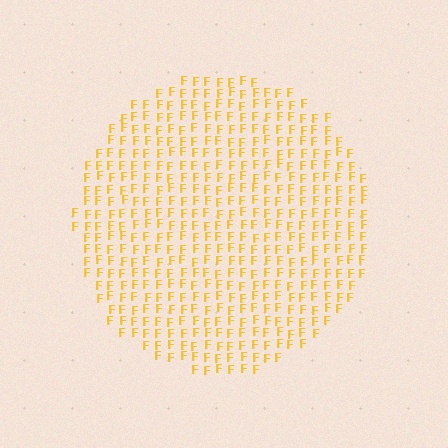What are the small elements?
The small elements are letter F's.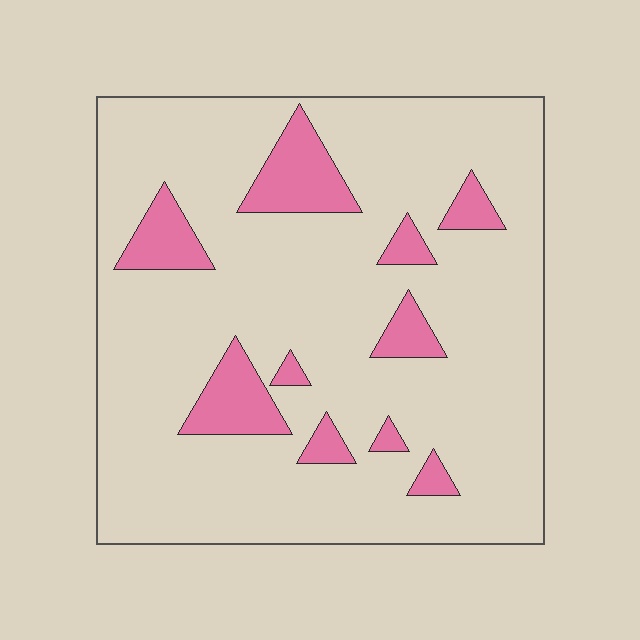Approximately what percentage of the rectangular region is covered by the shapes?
Approximately 15%.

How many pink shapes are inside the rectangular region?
10.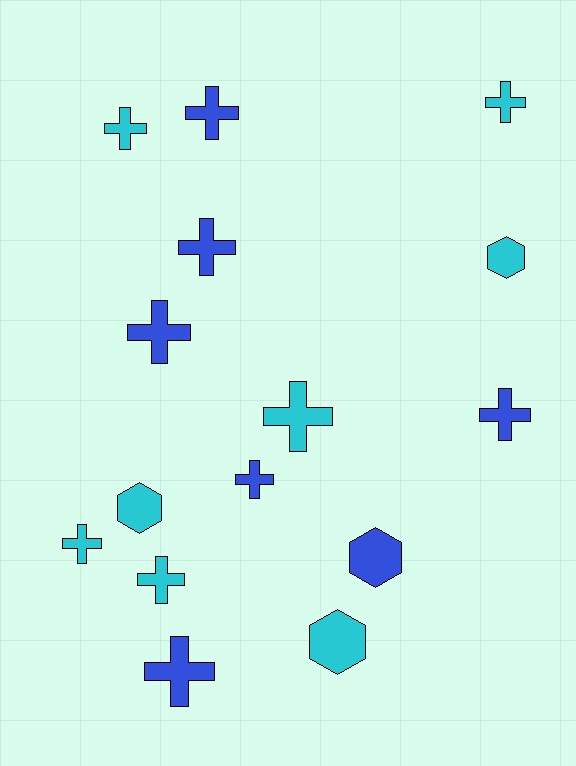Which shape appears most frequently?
Cross, with 11 objects.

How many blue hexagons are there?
There is 1 blue hexagon.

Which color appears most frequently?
Cyan, with 8 objects.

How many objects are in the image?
There are 15 objects.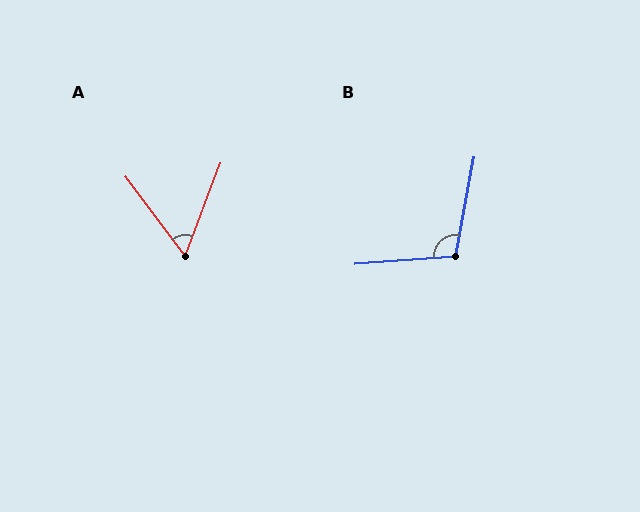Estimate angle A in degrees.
Approximately 58 degrees.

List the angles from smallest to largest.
A (58°), B (105°).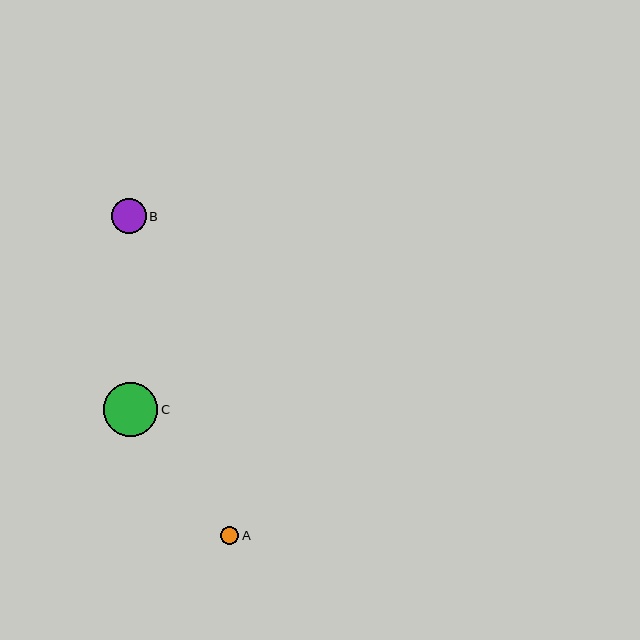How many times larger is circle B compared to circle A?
Circle B is approximately 1.9 times the size of circle A.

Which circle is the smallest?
Circle A is the smallest with a size of approximately 18 pixels.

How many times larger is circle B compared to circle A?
Circle B is approximately 1.9 times the size of circle A.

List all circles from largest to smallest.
From largest to smallest: C, B, A.